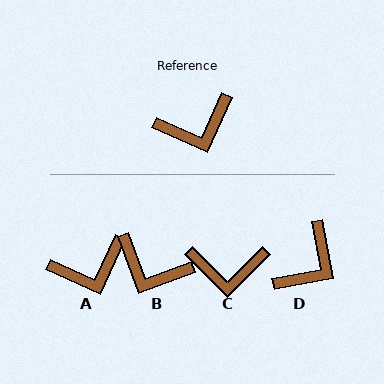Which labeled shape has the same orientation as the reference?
A.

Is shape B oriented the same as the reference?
No, it is off by about 45 degrees.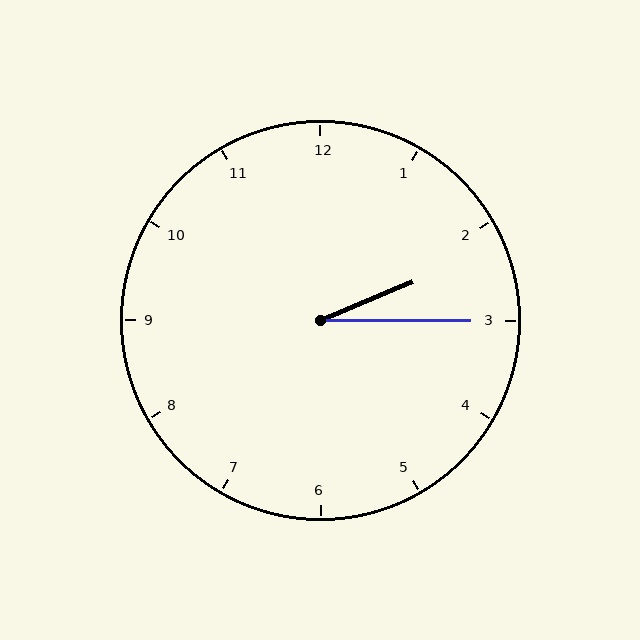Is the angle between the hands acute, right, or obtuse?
It is acute.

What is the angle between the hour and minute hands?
Approximately 22 degrees.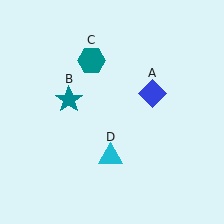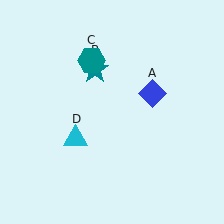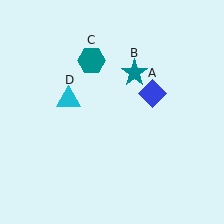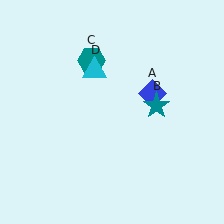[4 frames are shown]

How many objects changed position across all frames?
2 objects changed position: teal star (object B), cyan triangle (object D).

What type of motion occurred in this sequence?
The teal star (object B), cyan triangle (object D) rotated clockwise around the center of the scene.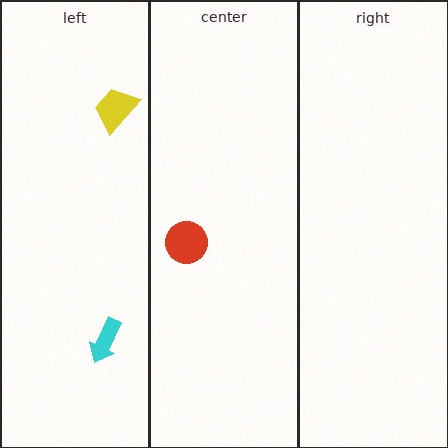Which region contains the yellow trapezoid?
The left region.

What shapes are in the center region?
The red circle.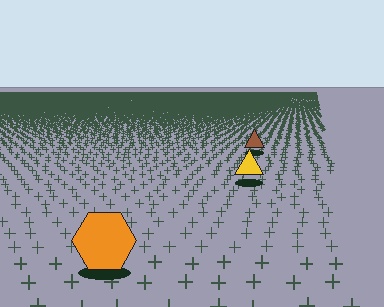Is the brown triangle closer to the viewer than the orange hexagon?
No. The orange hexagon is closer — you can tell from the texture gradient: the ground texture is coarser near it.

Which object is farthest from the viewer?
The brown triangle is farthest from the viewer. It appears smaller and the ground texture around it is denser.